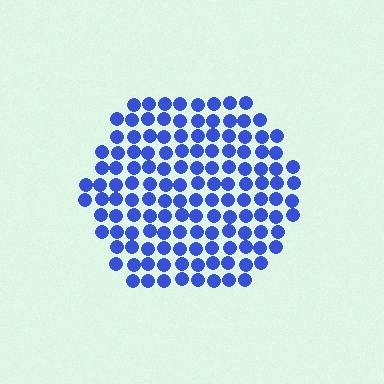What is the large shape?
The large shape is a hexagon.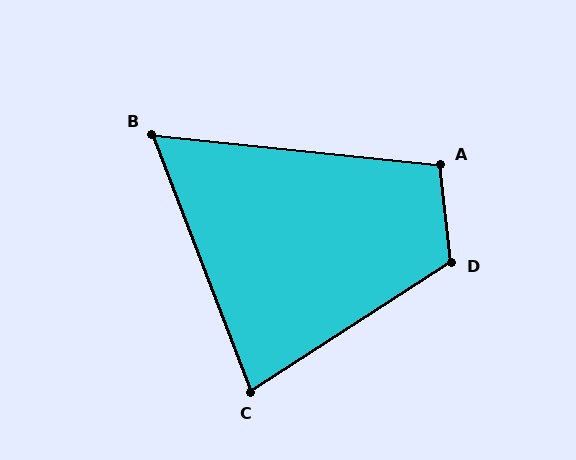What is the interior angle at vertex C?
Approximately 78 degrees (acute).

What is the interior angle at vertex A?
Approximately 102 degrees (obtuse).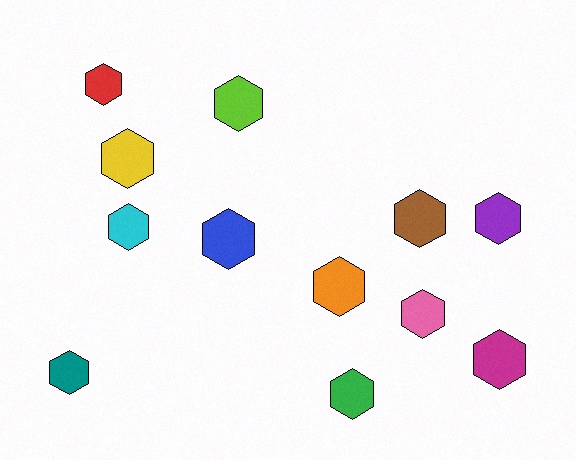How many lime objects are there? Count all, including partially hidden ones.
There is 1 lime object.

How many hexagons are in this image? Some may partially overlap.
There are 12 hexagons.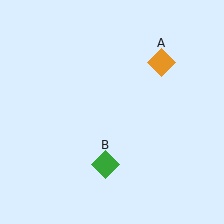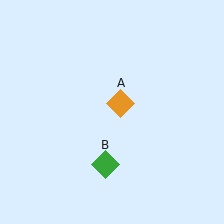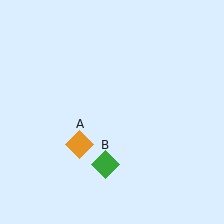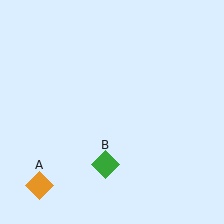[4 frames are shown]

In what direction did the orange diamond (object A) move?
The orange diamond (object A) moved down and to the left.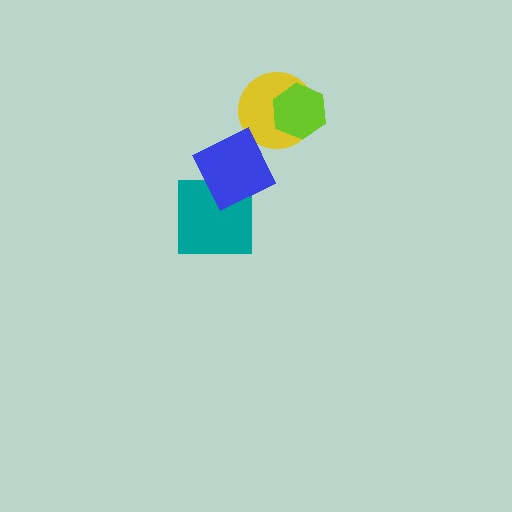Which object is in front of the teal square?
The blue diamond is in front of the teal square.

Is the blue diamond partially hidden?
No, no other shape covers it.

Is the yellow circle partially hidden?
Yes, it is partially covered by another shape.